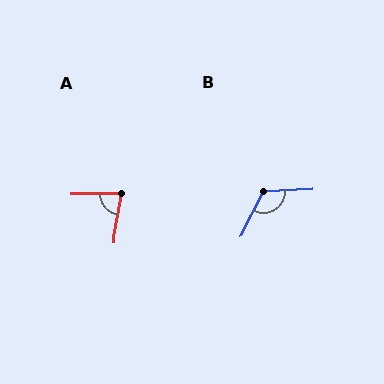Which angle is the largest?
B, at approximately 120 degrees.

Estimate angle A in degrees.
Approximately 79 degrees.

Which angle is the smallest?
A, at approximately 79 degrees.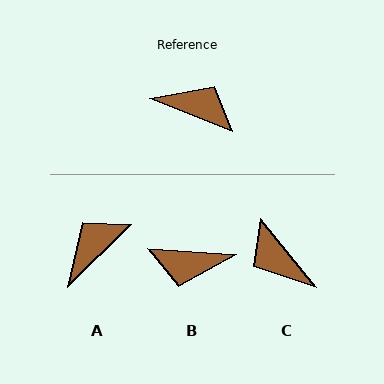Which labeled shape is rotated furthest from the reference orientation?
B, about 163 degrees away.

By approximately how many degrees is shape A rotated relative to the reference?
Approximately 65 degrees counter-clockwise.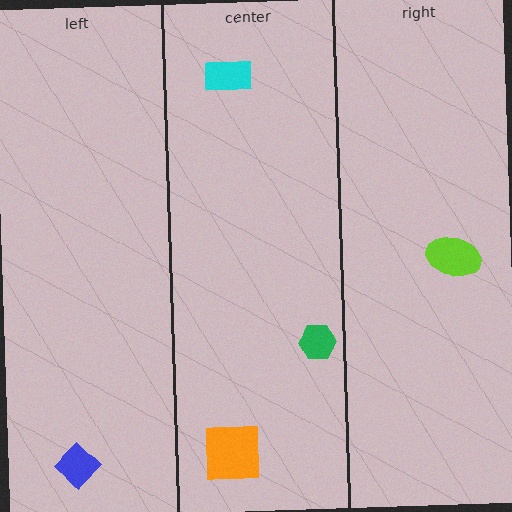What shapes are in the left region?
The blue diamond.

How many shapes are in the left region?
1.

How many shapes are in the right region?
1.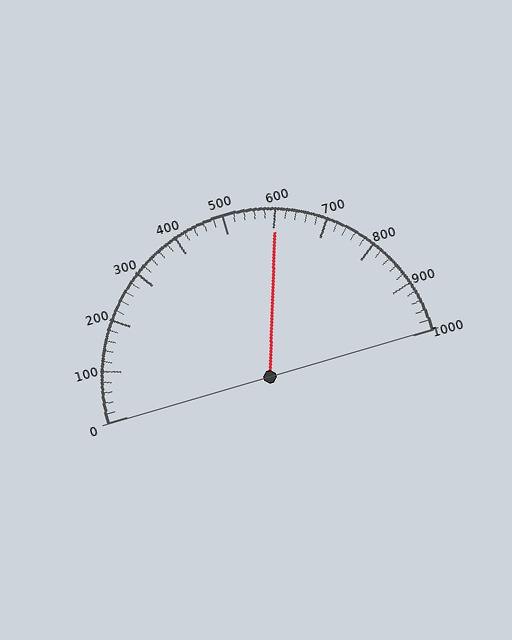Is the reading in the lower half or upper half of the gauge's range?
The reading is in the upper half of the range (0 to 1000).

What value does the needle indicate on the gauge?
The needle indicates approximately 600.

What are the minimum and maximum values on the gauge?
The gauge ranges from 0 to 1000.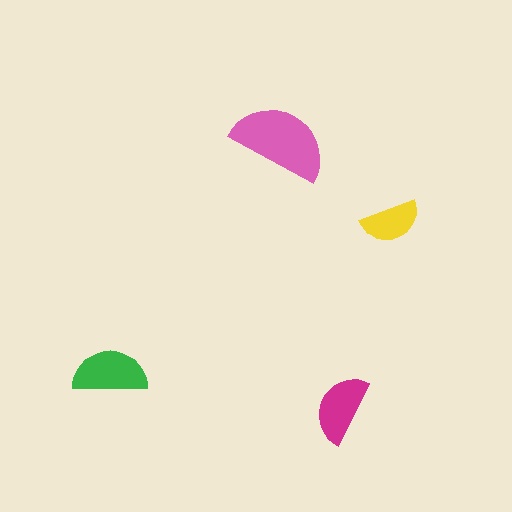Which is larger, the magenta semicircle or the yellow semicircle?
The magenta one.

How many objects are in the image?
There are 4 objects in the image.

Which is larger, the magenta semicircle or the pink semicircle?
The pink one.